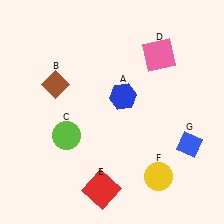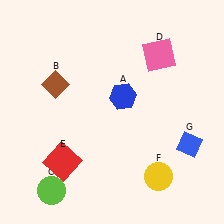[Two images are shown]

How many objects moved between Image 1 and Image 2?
2 objects moved between the two images.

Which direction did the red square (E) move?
The red square (E) moved left.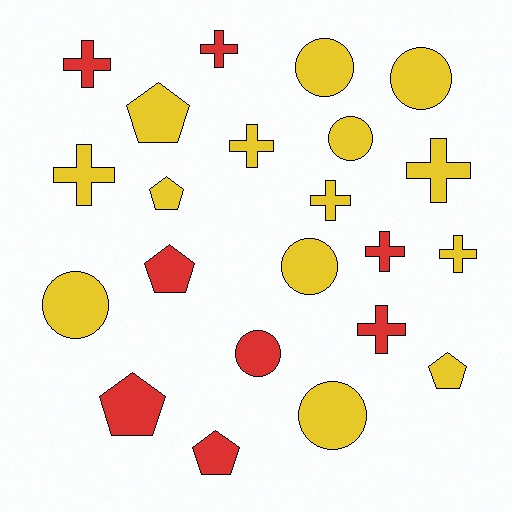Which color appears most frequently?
Yellow, with 14 objects.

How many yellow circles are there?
There are 6 yellow circles.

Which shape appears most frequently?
Cross, with 9 objects.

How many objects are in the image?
There are 22 objects.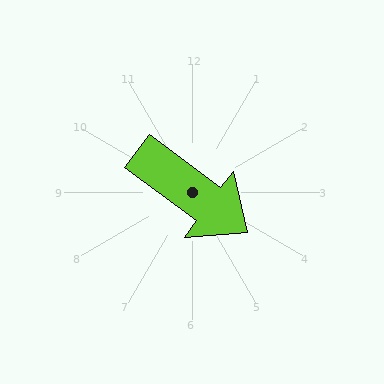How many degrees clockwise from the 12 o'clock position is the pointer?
Approximately 127 degrees.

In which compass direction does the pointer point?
Southeast.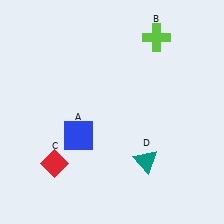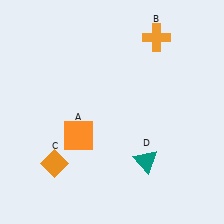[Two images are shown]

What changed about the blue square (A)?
In Image 1, A is blue. In Image 2, it changed to orange.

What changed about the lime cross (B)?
In Image 1, B is lime. In Image 2, it changed to orange.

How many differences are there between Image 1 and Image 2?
There are 3 differences between the two images.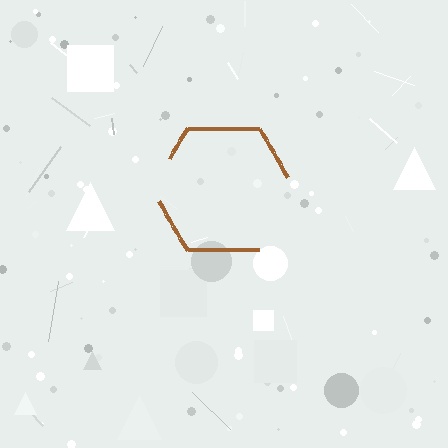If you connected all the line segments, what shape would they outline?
They would outline a hexagon.